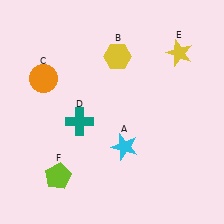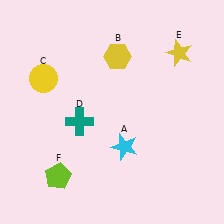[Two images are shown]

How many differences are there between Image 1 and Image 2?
There is 1 difference between the two images.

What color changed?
The circle (C) changed from orange in Image 1 to yellow in Image 2.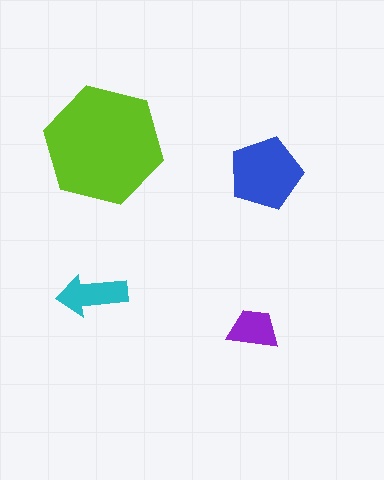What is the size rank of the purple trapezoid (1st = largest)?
4th.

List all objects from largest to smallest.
The lime hexagon, the blue pentagon, the cyan arrow, the purple trapezoid.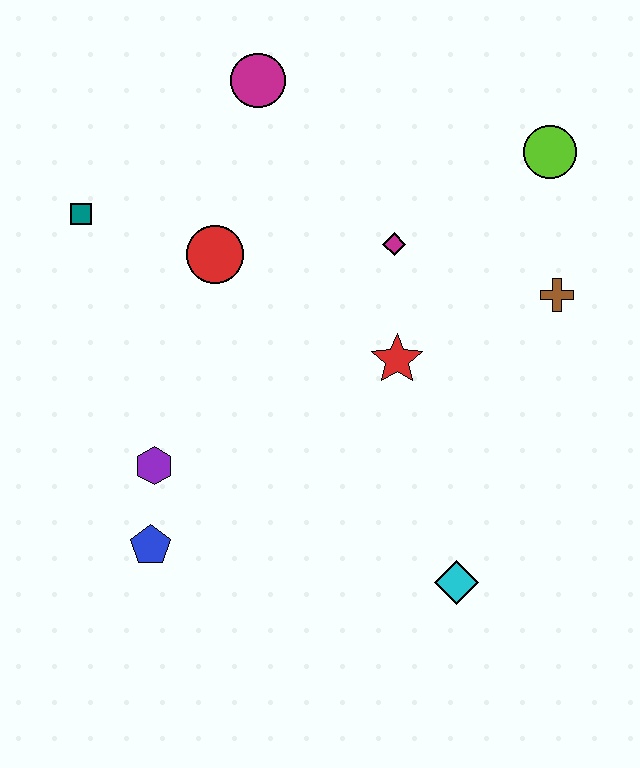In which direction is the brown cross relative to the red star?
The brown cross is to the right of the red star.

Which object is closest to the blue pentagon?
The purple hexagon is closest to the blue pentagon.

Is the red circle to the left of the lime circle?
Yes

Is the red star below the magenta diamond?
Yes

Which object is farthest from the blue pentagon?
The lime circle is farthest from the blue pentagon.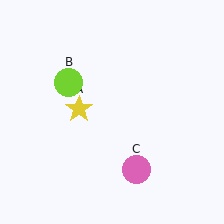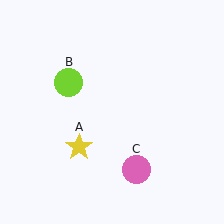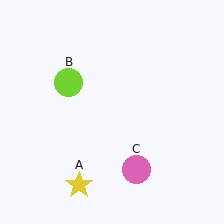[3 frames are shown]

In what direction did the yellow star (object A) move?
The yellow star (object A) moved down.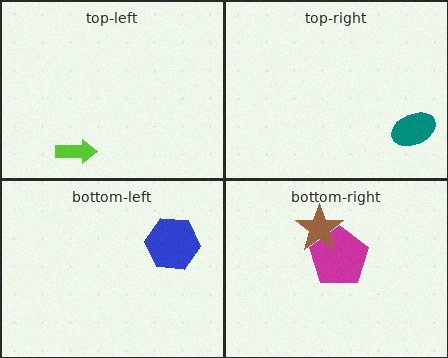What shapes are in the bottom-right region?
The magenta pentagon, the brown star.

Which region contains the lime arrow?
The top-left region.